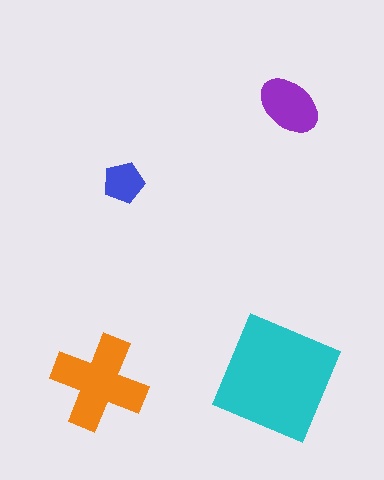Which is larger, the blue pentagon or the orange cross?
The orange cross.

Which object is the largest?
The cyan square.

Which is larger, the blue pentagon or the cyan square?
The cyan square.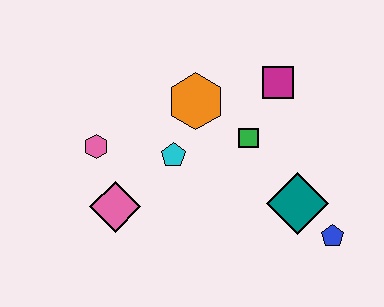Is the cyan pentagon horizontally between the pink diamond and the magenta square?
Yes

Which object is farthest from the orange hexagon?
The blue pentagon is farthest from the orange hexagon.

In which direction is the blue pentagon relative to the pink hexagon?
The blue pentagon is to the right of the pink hexagon.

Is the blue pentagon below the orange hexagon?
Yes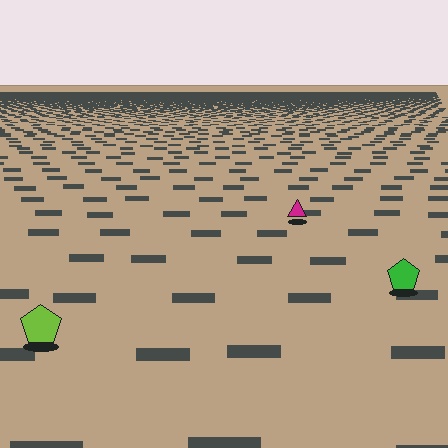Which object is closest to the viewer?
The lime pentagon is closest. The texture marks near it are larger and more spread out.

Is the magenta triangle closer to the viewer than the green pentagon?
No. The green pentagon is closer — you can tell from the texture gradient: the ground texture is coarser near it.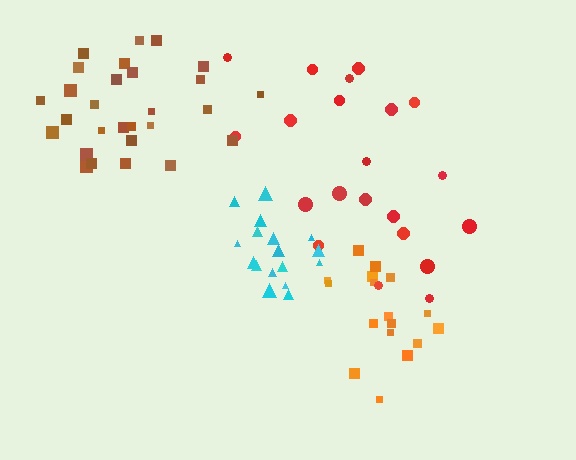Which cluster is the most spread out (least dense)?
Red.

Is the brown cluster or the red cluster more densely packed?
Brown.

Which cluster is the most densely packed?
Cyan.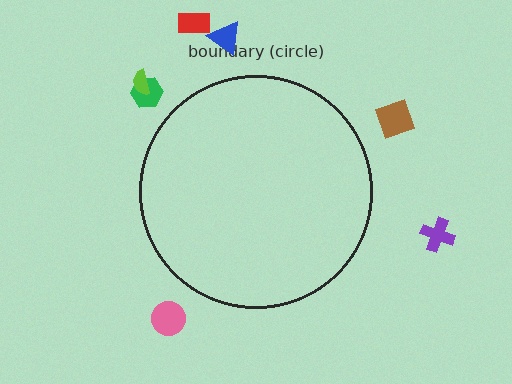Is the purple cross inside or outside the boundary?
Outside.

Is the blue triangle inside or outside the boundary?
Outside.